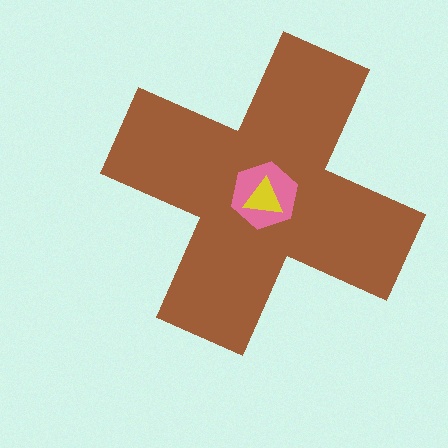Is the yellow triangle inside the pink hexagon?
Yes.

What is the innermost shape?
The yellow triangle.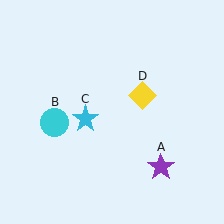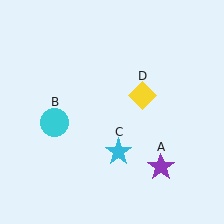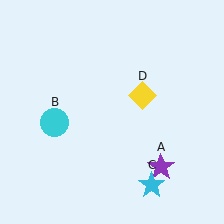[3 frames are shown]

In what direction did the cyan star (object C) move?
The cyan star (object C) moved down and to the right.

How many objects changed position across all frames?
1 object changed position: cyan star (object C).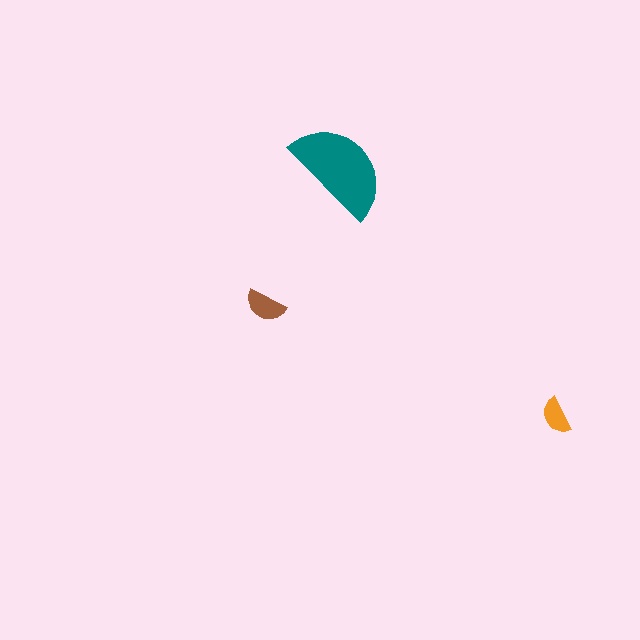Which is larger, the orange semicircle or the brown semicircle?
The brown one.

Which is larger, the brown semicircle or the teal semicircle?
The teal one.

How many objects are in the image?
There are 3 objects in the image.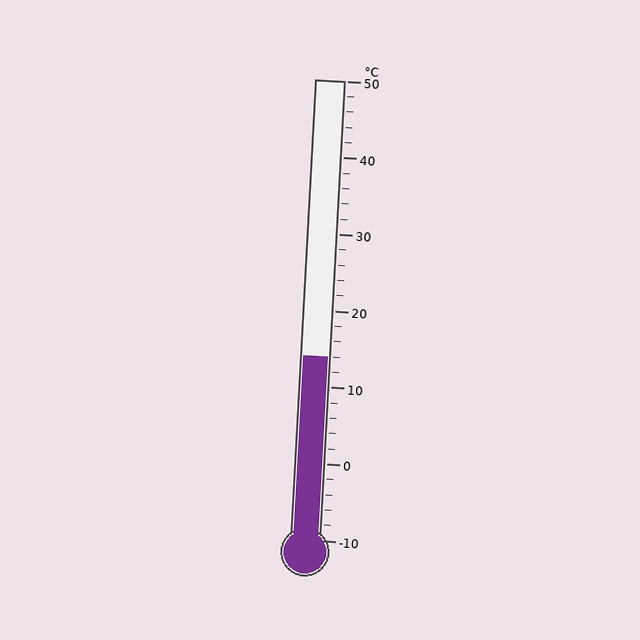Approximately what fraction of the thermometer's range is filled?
The thermometer is filled to approximately 40% of its range.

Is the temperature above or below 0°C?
The temperature is above 0°C.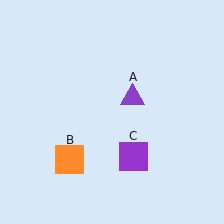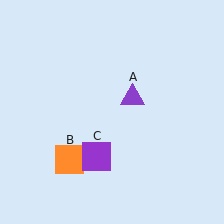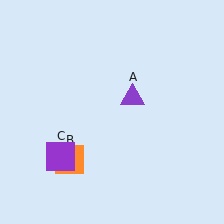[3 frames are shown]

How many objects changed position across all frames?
1 object changed position: purple square (object C).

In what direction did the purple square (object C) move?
The purple square (object C) moved left.